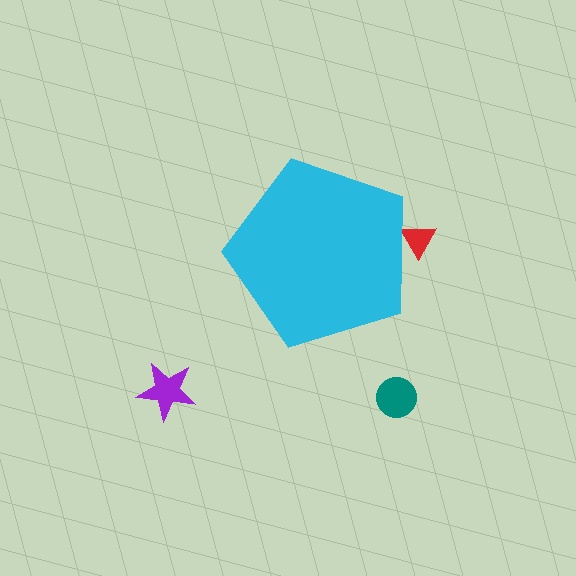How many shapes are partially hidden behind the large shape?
1 shape is partially hidden.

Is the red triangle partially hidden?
Yes, the red triangle is partially hidden behind the cyan pentagon.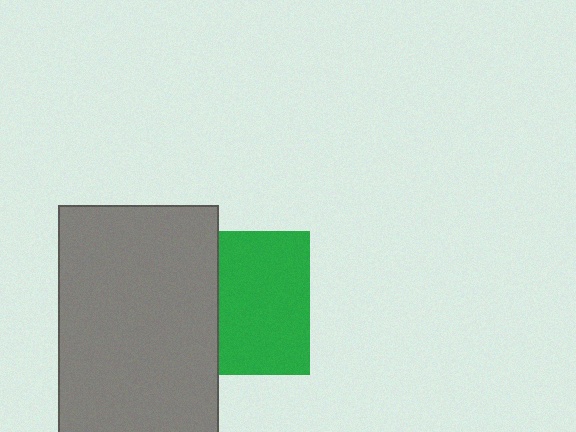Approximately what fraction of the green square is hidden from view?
Roughly 38% of the green square is hidden behind the gray rectangle.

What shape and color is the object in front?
The object in front is a gray rectangle.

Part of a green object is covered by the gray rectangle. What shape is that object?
It is a square.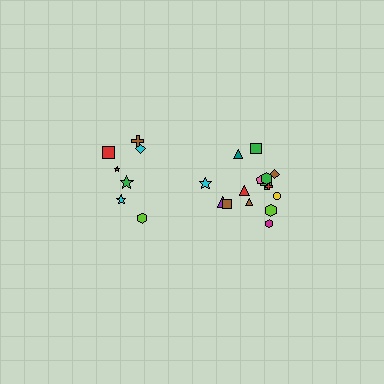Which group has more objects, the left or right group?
The right group.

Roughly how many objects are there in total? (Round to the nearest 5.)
Roughly 20 objects in total.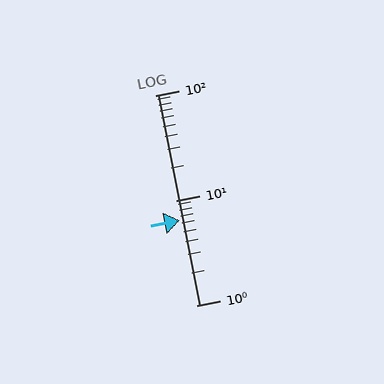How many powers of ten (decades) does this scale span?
The scale spans 2 decades, from 1 to 100.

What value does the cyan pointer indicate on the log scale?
The pointer indicates approximately 6.4.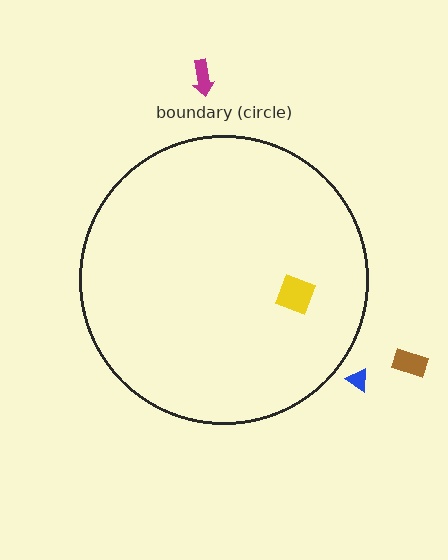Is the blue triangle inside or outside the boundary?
Outside.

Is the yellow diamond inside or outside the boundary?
Inside.